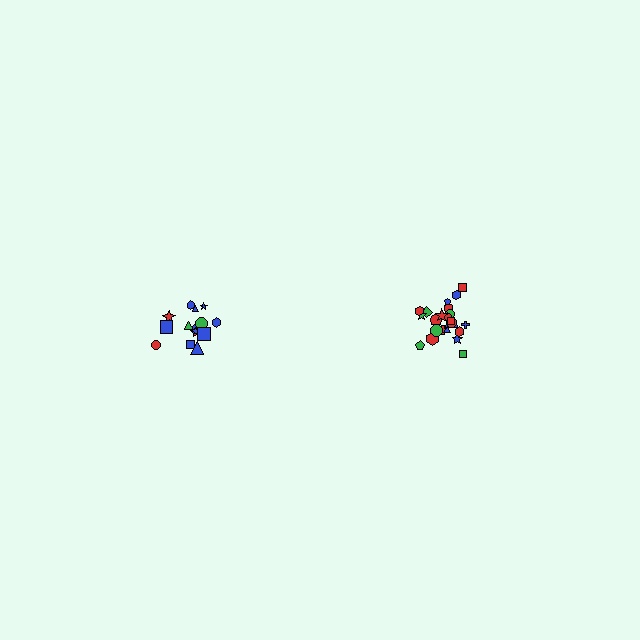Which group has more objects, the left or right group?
The right group.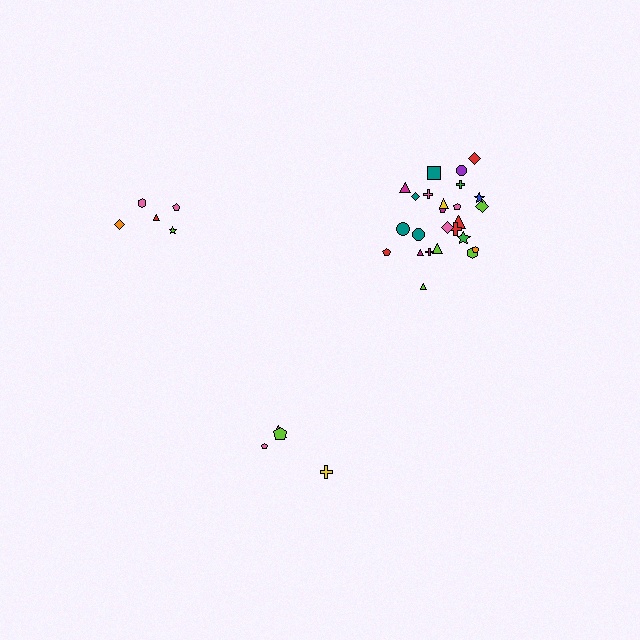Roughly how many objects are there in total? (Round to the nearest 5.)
Roughly 35 objects in total.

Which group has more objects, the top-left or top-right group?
The top-right group.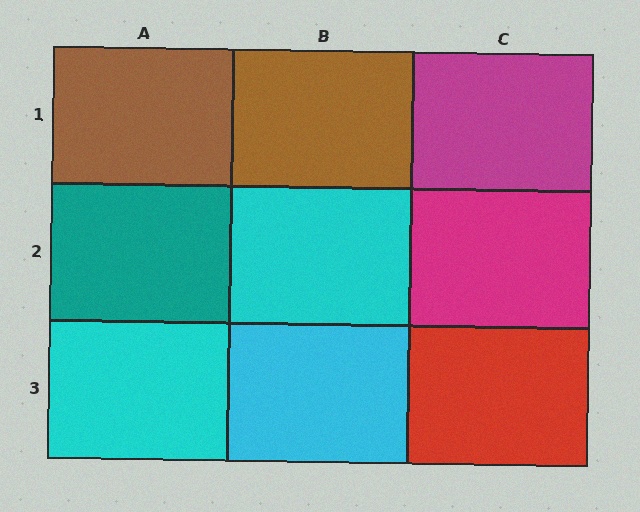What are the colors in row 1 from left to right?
Brown, brown, magenta.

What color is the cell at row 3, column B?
Cyan.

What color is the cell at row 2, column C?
Magenta.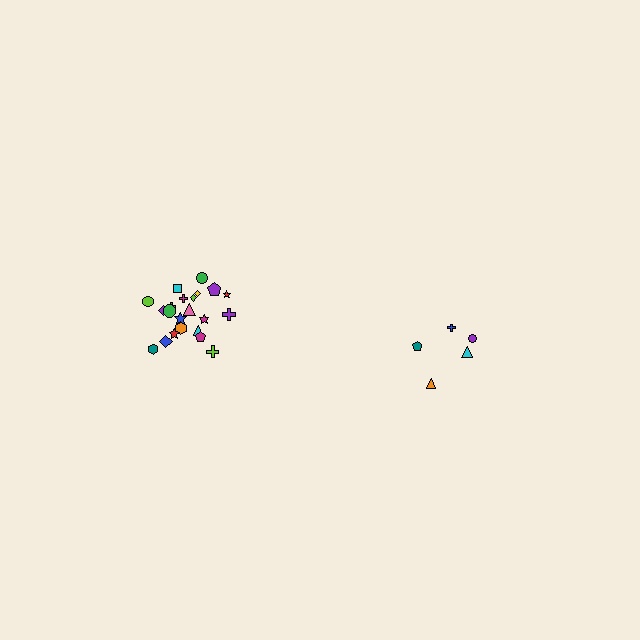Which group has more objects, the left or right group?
The left group.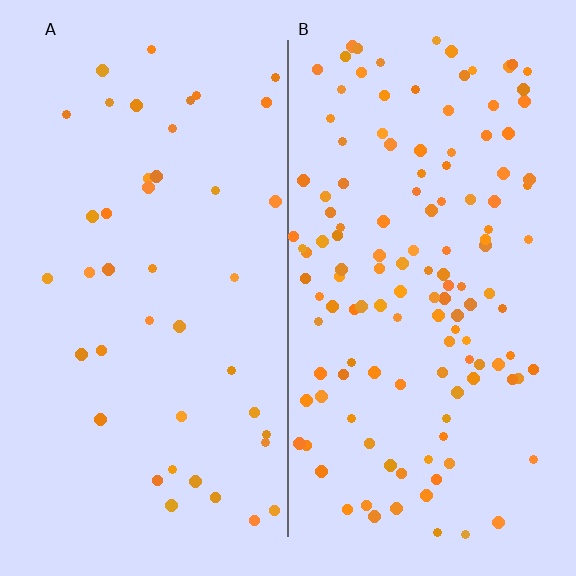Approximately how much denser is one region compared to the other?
Approximately 3.1× — region B over region A.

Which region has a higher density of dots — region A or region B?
B (the right).